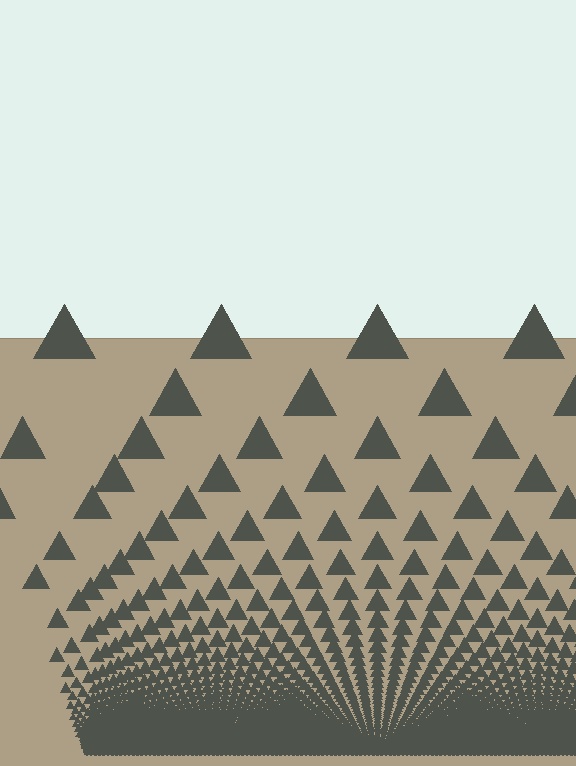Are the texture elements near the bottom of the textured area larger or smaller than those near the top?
Smaller. The gradient is inverted — elements near the bottom are smaller and denser.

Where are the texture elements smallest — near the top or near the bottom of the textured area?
Near the bottom.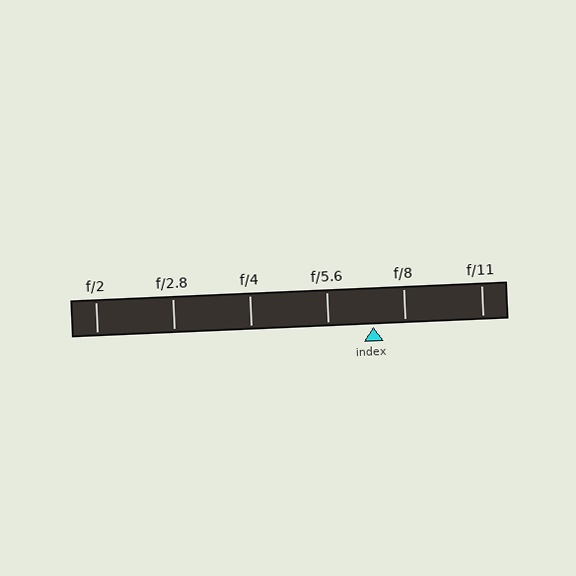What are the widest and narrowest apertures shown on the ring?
The widest aperture shown is f/2 and the narrowest is f/11.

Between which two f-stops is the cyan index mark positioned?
The index mark is between f/5.6 and f/8.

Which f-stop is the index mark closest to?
The index mark is closest to f/8.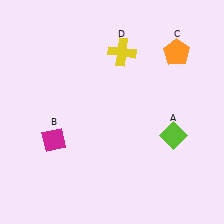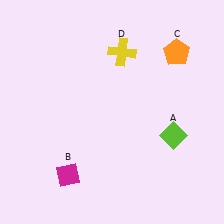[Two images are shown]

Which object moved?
The magenta diamond (B) moved down.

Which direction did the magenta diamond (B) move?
The magenta diamond (B) moved down.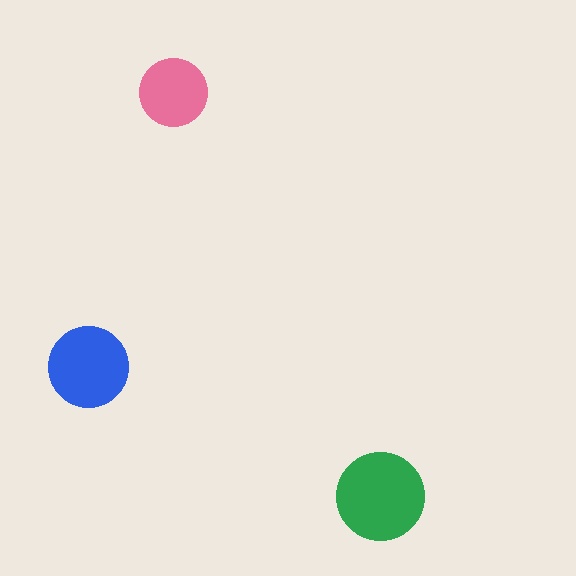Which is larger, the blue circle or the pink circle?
The blue one.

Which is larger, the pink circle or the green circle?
The green one.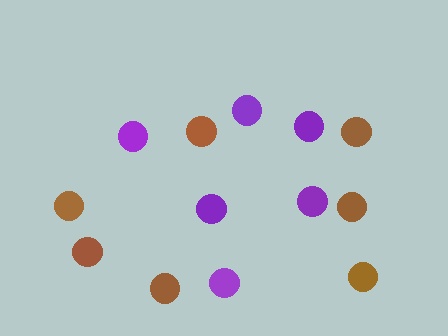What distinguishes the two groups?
There are 2 groups: one group of brown circles (7) and one group of purple circles (6).